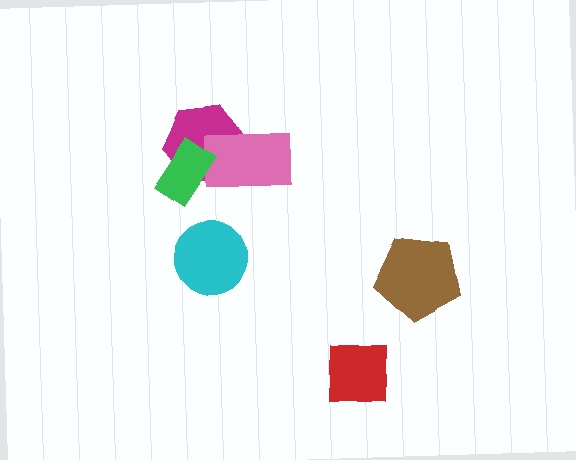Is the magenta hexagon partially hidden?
Yes, it is partially covered by another shape.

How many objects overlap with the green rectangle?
2 objects overlap with the green rectangle.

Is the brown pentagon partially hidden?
No, no other shape covers it.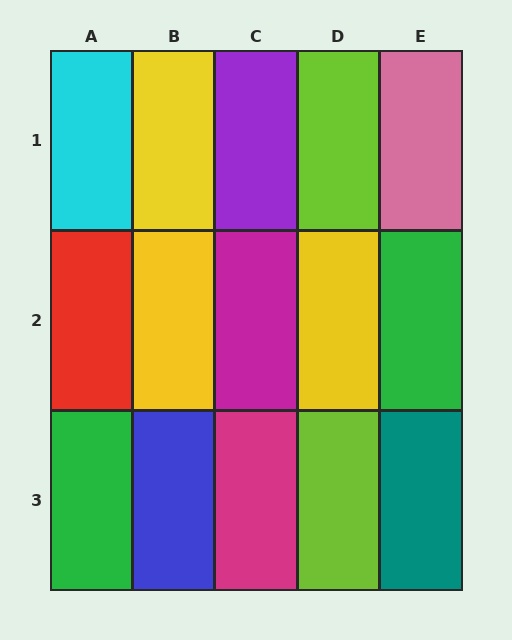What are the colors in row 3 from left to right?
Green, blue, magenta, lime, teal.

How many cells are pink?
1 cell is pink.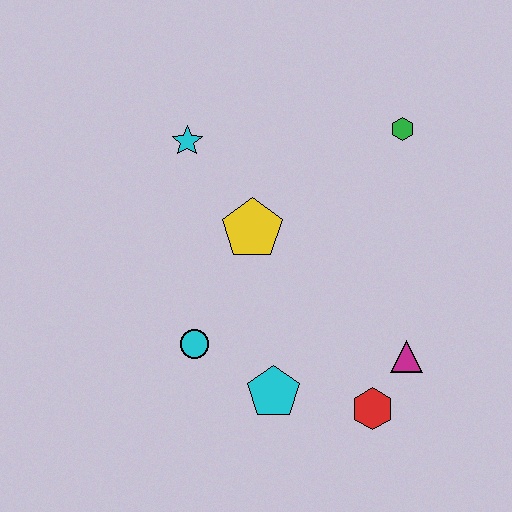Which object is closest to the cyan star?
The yellow pentagon is closest to the cyan star.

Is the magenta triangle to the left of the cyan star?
No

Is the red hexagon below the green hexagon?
Yes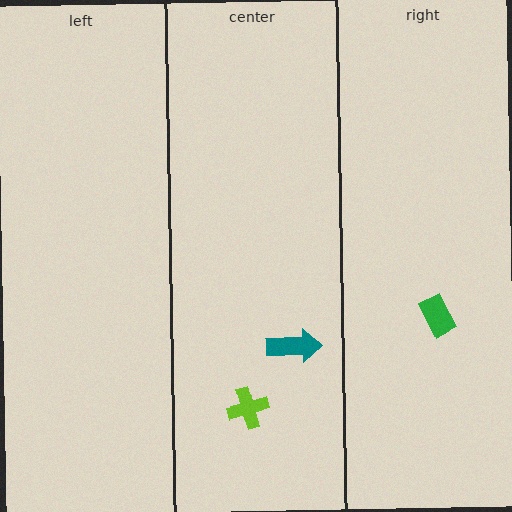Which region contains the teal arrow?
The center region.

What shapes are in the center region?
The teal arrow, the lime cross.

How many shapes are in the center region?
2.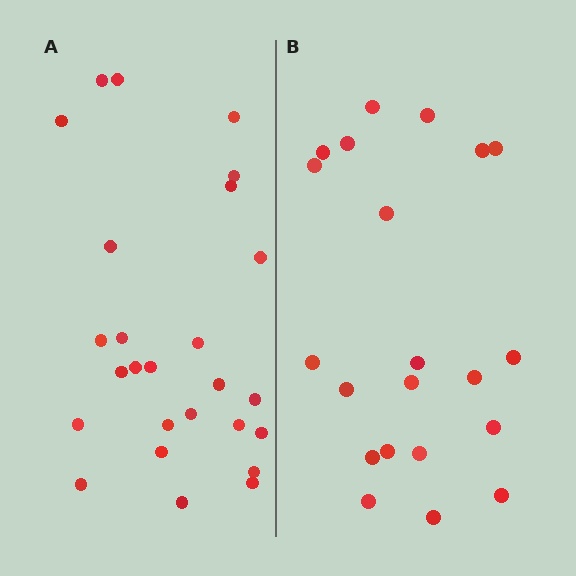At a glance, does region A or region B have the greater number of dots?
Region A (the left region) has more dots.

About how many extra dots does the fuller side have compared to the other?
Region A has about 5 more dots than region B.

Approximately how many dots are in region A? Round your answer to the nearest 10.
About 30 dots. (The exact count is 26, which rounds to 30.)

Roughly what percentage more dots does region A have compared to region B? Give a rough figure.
About 25% more.